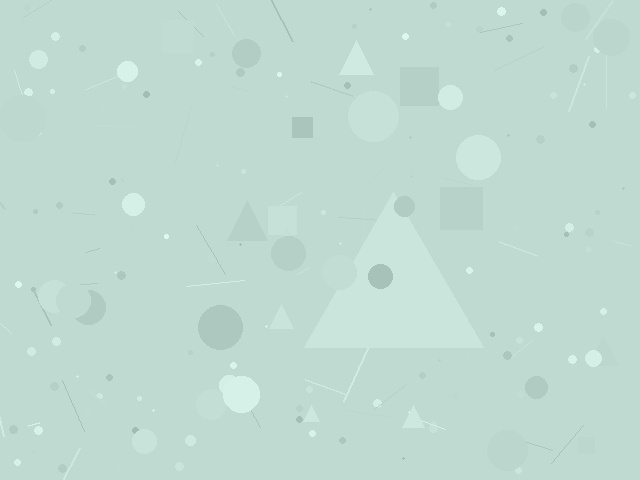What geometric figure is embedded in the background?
A triangle is embedded in the background.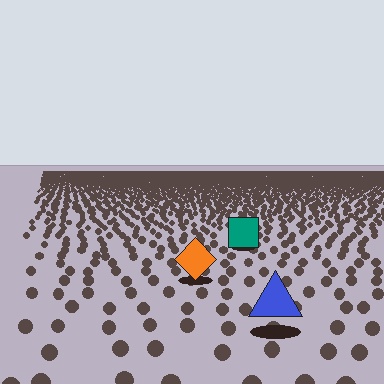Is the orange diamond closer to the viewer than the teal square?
Yes. The orange diamond is closer — you can tell from the texture gradient: the ground texture is coarser near it.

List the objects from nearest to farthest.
From nearest to farthest: the blue triangle, the orange diamond, the teal square.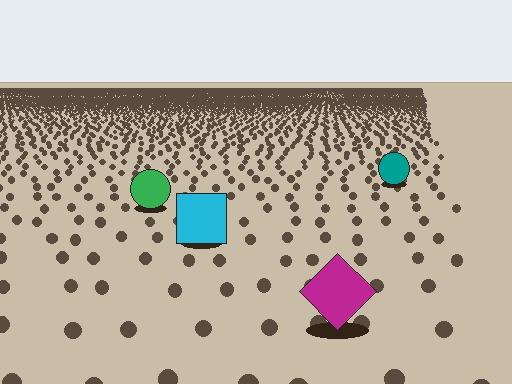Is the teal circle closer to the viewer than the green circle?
No. The green circle is closer — you can tell from the texture gradient: the ground texture is coarser near it.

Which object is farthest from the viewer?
The teal circle is farthest from the viewer. It appears smaller and the ground texture around it is denser.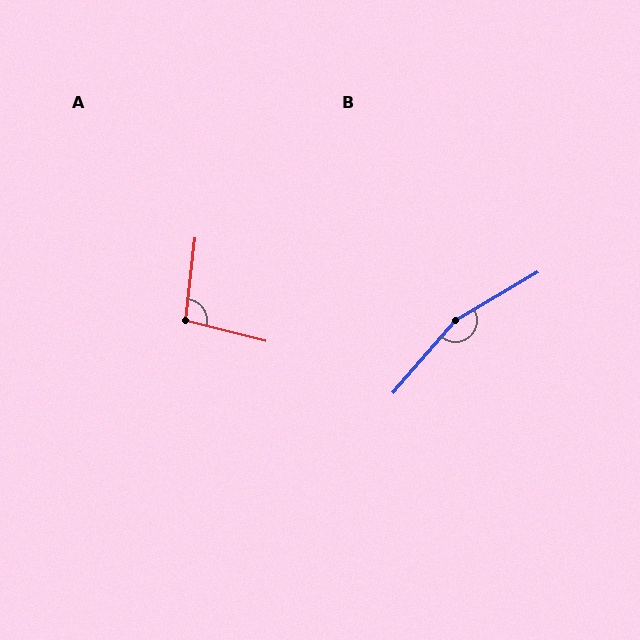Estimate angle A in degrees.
Approximately 98 degrees.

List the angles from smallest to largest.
A (98°), B (161°).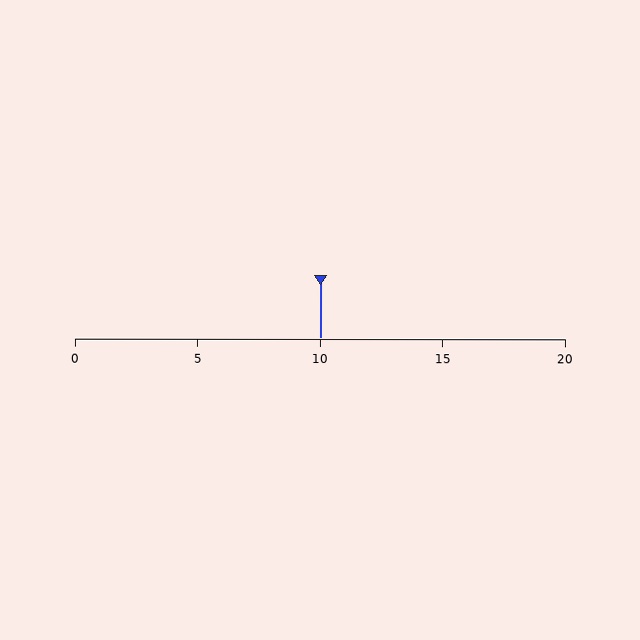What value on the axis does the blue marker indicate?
The marker indicates approximately 10.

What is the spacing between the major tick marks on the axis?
The major ticks are spaced 5 apart.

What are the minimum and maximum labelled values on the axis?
The axis runs from 0 to 20.